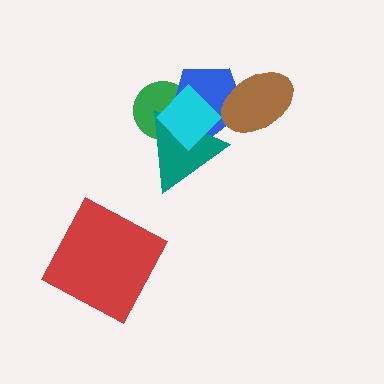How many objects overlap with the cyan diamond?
3 objects overlap with the cyan diamond.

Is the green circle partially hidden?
Yes, it is partially covered by another shape.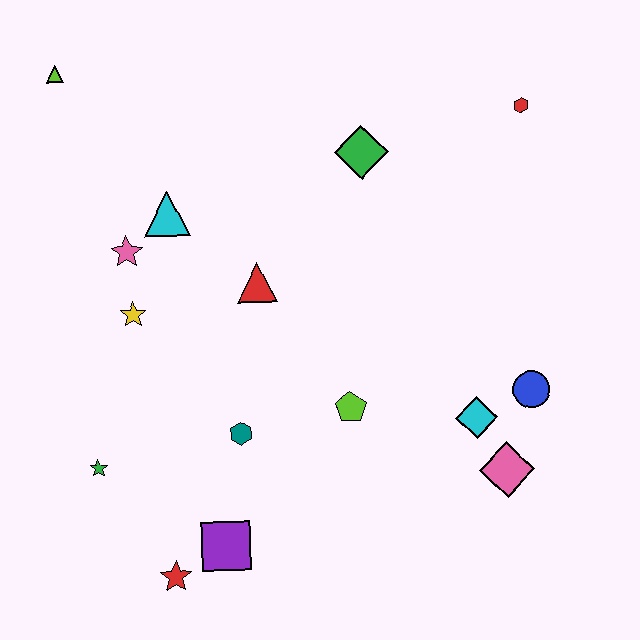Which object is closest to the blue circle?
The cyan diamond is closest to the blue circle.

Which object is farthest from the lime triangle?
The pink diamond is farthest from the lime triangle.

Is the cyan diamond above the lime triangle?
No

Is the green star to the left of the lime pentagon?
Yes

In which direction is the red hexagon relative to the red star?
The red hexagon is above the red star.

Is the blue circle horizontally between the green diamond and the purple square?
No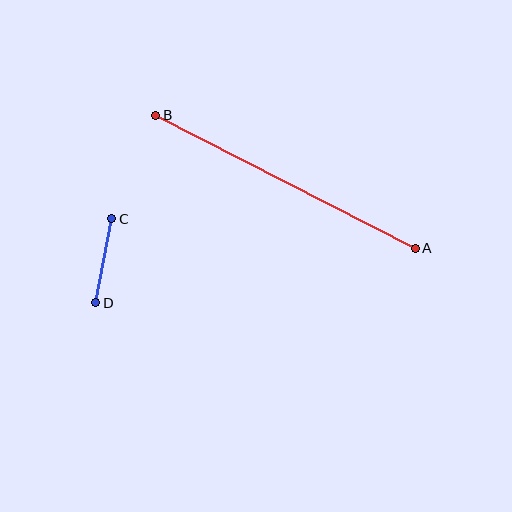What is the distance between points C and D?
The distance is approximately 85 pixels.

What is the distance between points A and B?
The distance is approximately 291 pixels.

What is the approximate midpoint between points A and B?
The midpoint is at approximately (286, 182) pixels.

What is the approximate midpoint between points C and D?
The midpoint is at approximately (104, 261) pixels.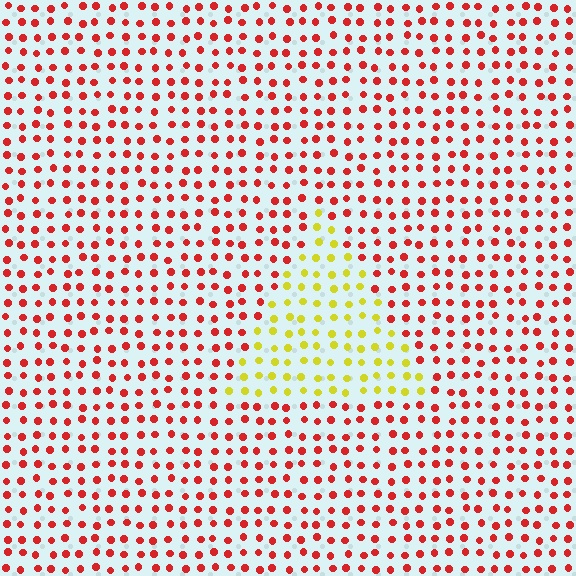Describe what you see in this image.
The image is filled with small red elements in a uniform arrangement. A triangle-shaped region is visible where the elements are tinted to a slightly different hue, forming a subtle color boundary.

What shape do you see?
I see a triangle.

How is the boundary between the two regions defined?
The boundary is defined purely by a slight shift in hue (about 64 degrees). Spacing, size, and orientation are identical on both sides.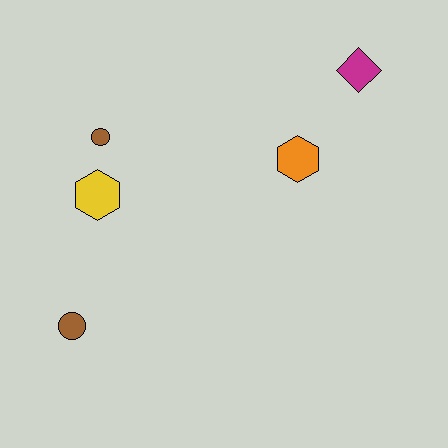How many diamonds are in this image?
There is 1 diamond.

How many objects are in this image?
There are 5 objects.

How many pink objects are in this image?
There are no pink objects.